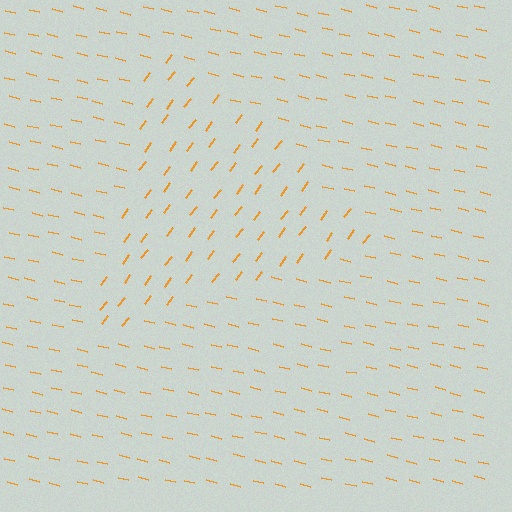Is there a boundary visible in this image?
Yes, there is a texture boundary formed by a change in line orientation.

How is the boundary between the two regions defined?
The boundary is defined purely by a change in line orientation (approximately 66 degrees difference). All lines are the same color and thickness.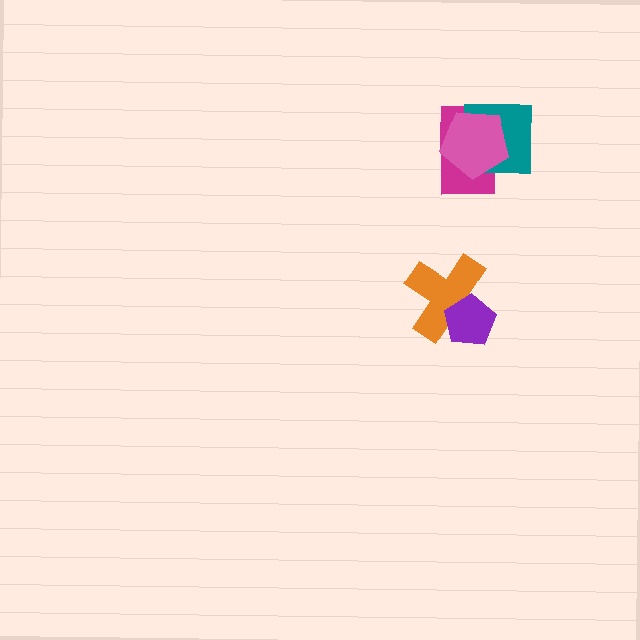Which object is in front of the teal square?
The pink pentagon is in front of the teal square.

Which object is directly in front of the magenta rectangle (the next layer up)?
The teal square is directly in front of the magenta rectangle.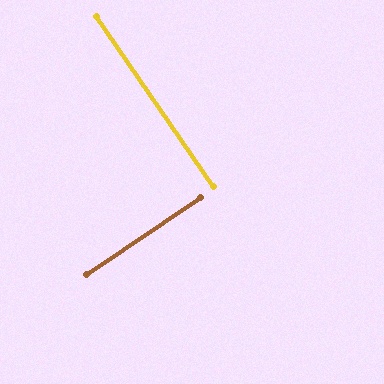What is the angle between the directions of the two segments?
Approximately 89 degrees.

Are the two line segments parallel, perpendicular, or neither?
Perpendicular — they meet at approximately 89°.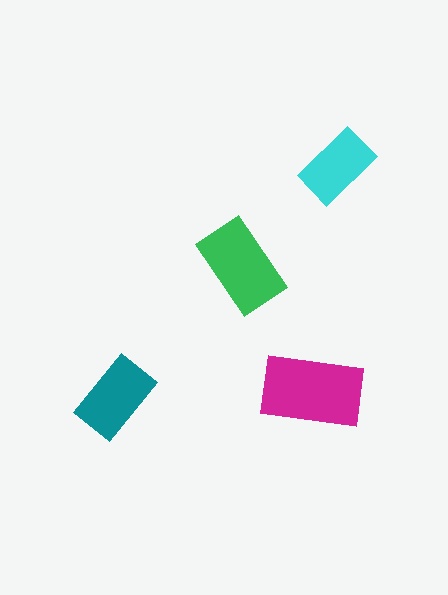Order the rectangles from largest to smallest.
the magenta one, the green one, the teal one, the cyan one.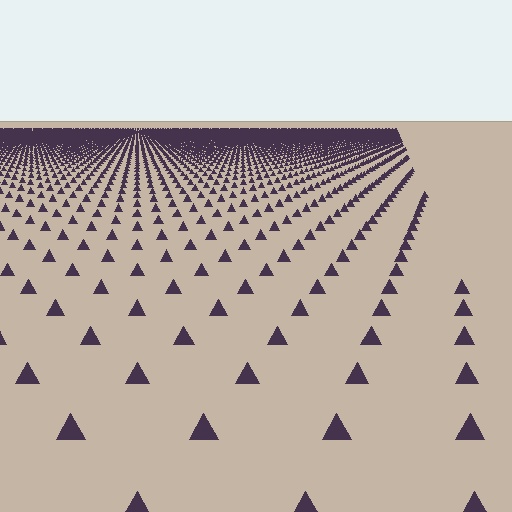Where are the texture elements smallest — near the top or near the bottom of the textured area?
Near the top.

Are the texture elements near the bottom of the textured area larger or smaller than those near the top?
Larger. Near the bottom, elements are closer to the viewer and appear at a bigger on-screen size.